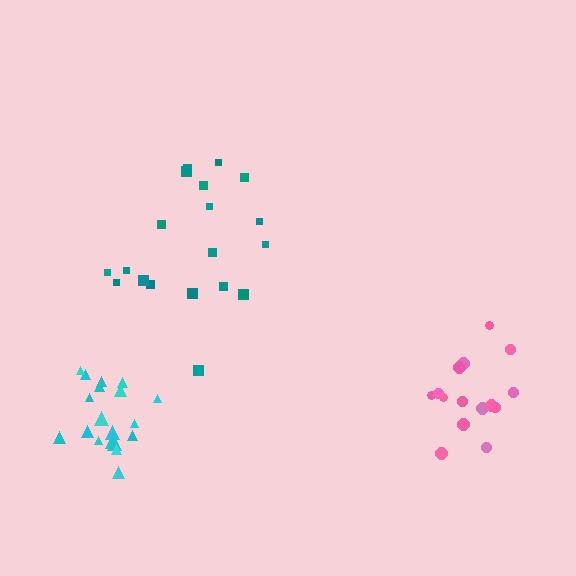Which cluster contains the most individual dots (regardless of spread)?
Cyan (19).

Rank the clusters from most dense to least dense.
cyan, pink, teal.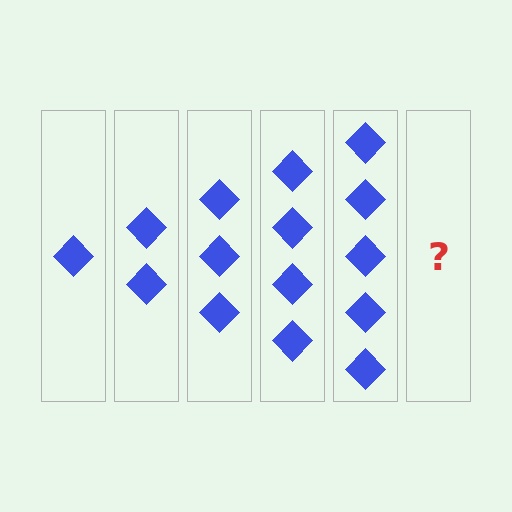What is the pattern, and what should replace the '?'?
The pattern is that each step adds one more diamond. The '?' should be 6 diamonds.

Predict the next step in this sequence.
The next step is 6 diamonds.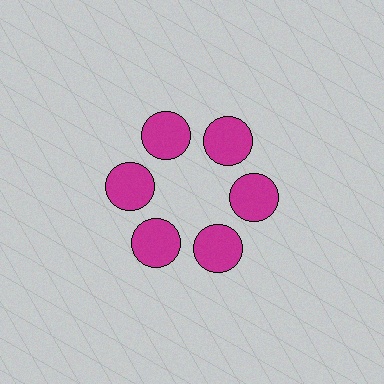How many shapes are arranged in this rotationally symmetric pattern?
There are 6 shapes, arranged in 6 groups of 1.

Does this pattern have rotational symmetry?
Yes, this pattern has 6-fold rotational symmetry. It looks the same after rotating 60 degrees around the center.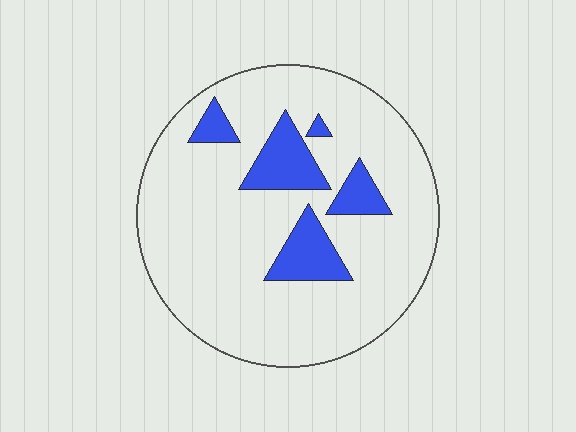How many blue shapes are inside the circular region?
5.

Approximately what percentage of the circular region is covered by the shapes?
Approximately 15%.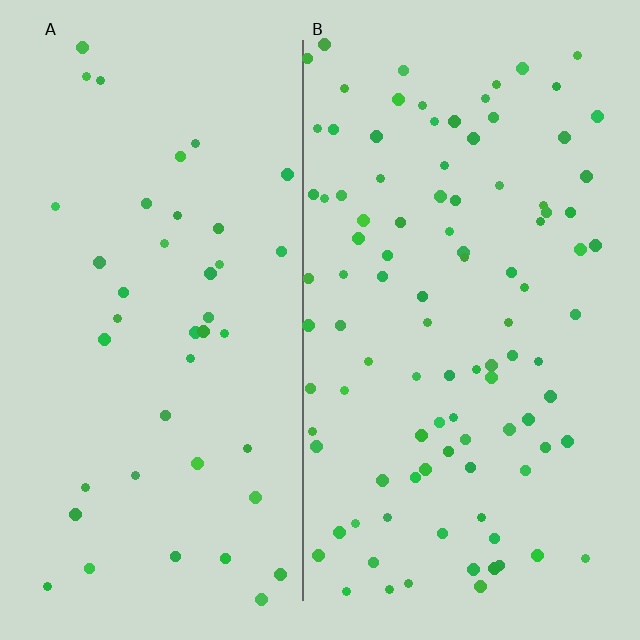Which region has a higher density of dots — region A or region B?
B (the right).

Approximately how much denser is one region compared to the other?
Approximately 2.4× — region B over region A.